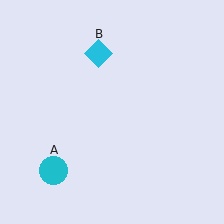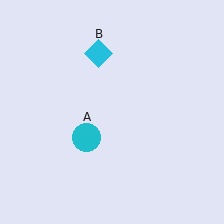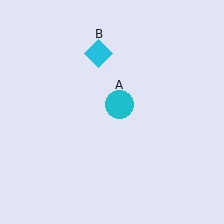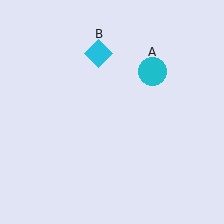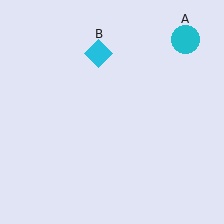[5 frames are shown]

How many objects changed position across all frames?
1 object changed position: cyan circle (object A).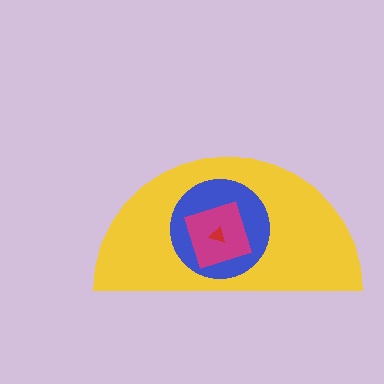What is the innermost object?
The red triangle.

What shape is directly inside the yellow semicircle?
The blue circle.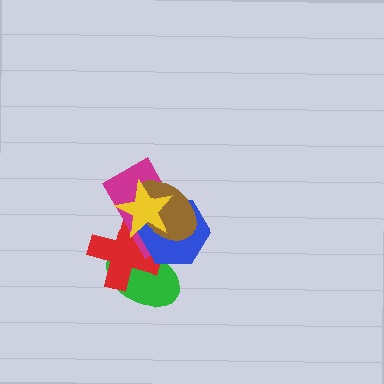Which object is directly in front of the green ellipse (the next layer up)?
The red cross is directly in front of the green ellipse.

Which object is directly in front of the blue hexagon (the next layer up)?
The brown ellipse is directly in front of the blue hexagon.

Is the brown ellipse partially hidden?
Yes, it is partially covered by another shape.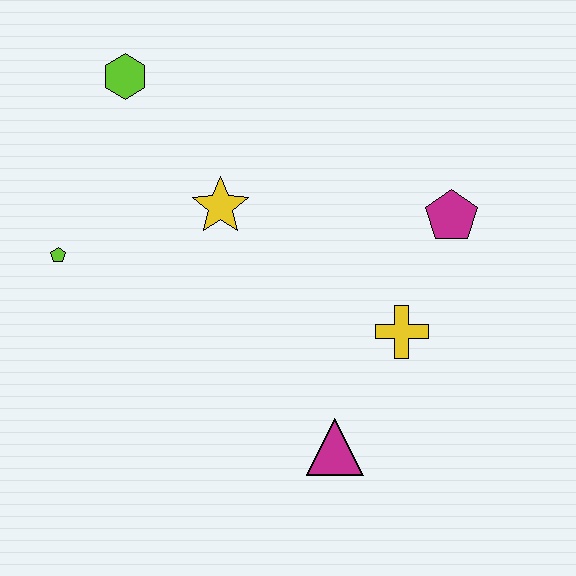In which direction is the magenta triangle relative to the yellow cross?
The magenta triangle is below the yellow cross.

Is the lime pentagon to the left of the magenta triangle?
Yes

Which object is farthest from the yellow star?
The magenta triangle is farthest from the yellow star.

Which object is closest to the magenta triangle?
The yellow cross is closest to the magenta triangle.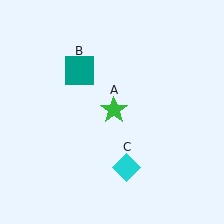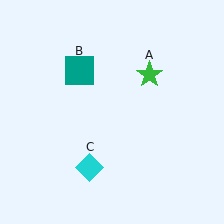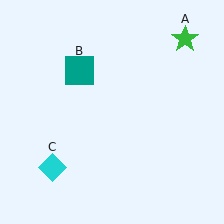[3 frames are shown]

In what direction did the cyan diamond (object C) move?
The cyan diamond (object C) moved left.